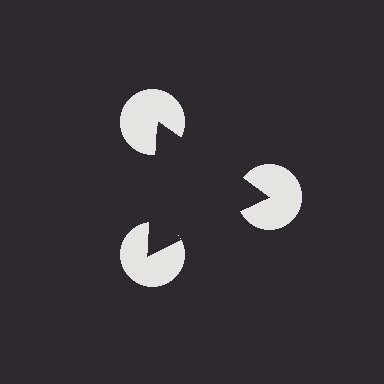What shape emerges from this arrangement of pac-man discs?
An illusory triangle — its edges are inferred from the aligned wedge cuts in the pac-man discs, not physically drawn.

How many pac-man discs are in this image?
There are 3 — one at each vertex of the illusory triangle.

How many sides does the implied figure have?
3 sides.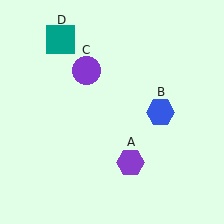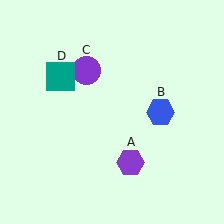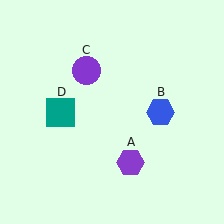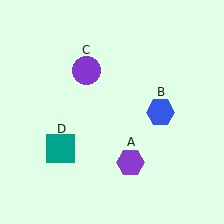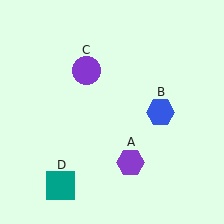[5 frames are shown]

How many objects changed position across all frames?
1 object changed position: teal square (object D).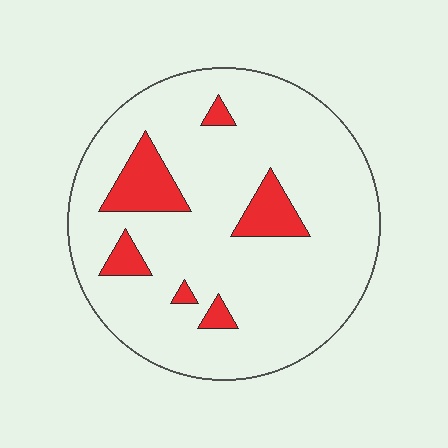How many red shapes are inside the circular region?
6.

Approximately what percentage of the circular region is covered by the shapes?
Approximately 15%.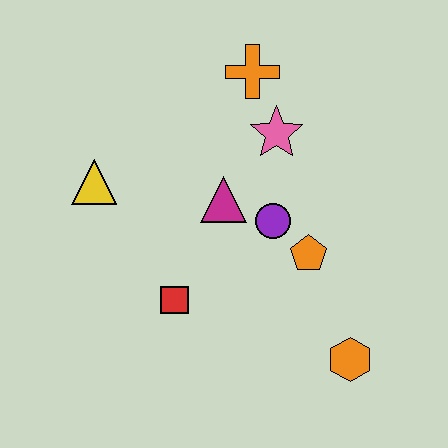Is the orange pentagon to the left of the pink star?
No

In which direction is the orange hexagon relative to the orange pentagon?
The orange hexagon is below the orange pentagon.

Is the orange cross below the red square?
No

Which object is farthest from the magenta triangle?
The orange hexagon is farthest from the magenta triangle.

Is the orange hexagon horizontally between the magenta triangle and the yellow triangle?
No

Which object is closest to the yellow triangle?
The magenta triangle is closest to the yellow triangle.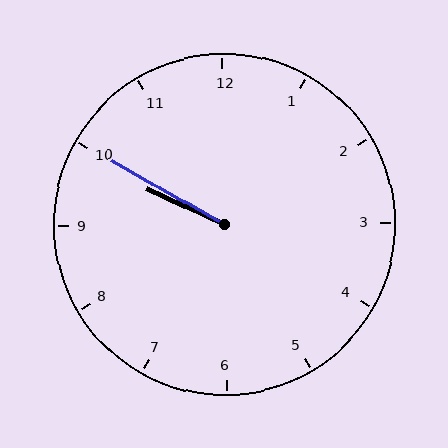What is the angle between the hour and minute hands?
Approximately 5 degrees.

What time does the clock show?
9:50.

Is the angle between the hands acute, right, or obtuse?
It is acute.